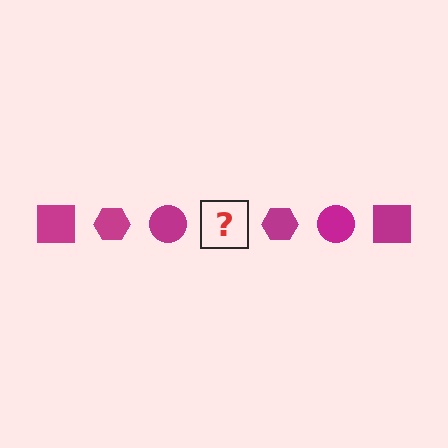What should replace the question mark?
The question mark should be replaced with a magenta square.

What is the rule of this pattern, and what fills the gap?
The rule is that the pattern cycles through square, hexagon, circle shapes in magenta. The gap should be filled with a magenta square.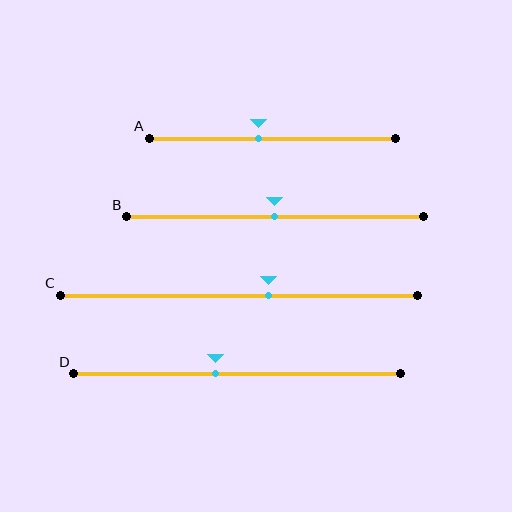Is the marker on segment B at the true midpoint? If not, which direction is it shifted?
Yes, the marker on segment B is at the true midpoint.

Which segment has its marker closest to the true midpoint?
Segment B has its marker closest to the true midpoint.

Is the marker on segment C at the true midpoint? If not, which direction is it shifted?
No, the marker on segment C is shifted to the right by about 9% of the segment length.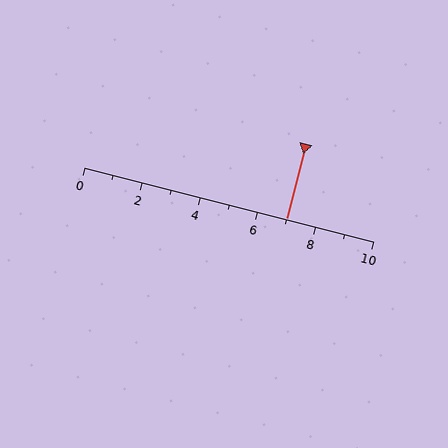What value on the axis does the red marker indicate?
The marker indicates approximately 7.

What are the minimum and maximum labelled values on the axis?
The axis runs from 0 to 10.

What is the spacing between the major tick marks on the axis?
The major ticks are spaced 2 apart.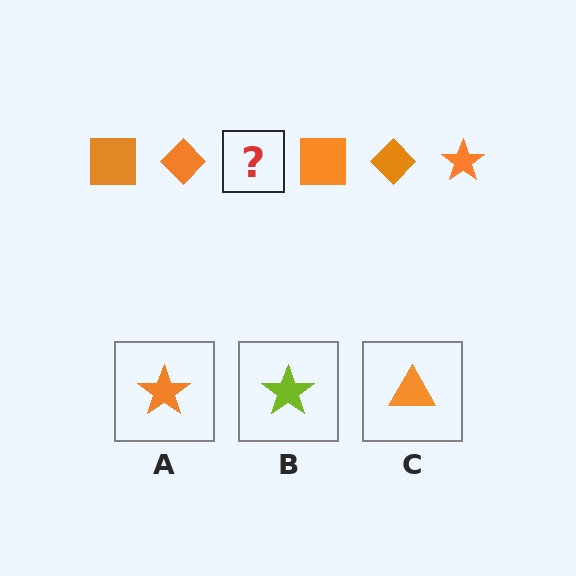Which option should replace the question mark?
Option A.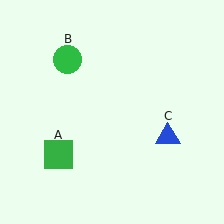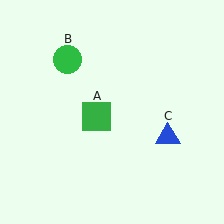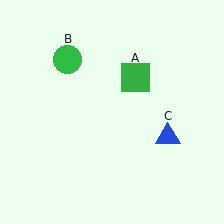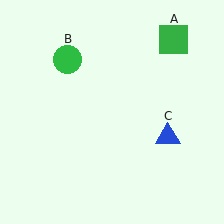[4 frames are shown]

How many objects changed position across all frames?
1 object changed position: green square (object A).